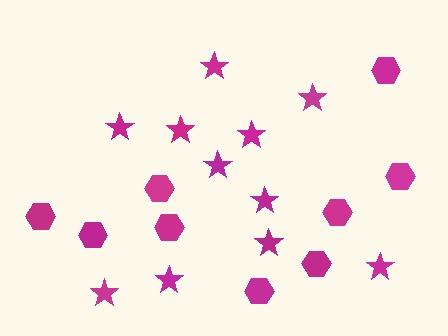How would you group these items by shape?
There are 2 groups: one group of stars (11) and one group of hexagons (9).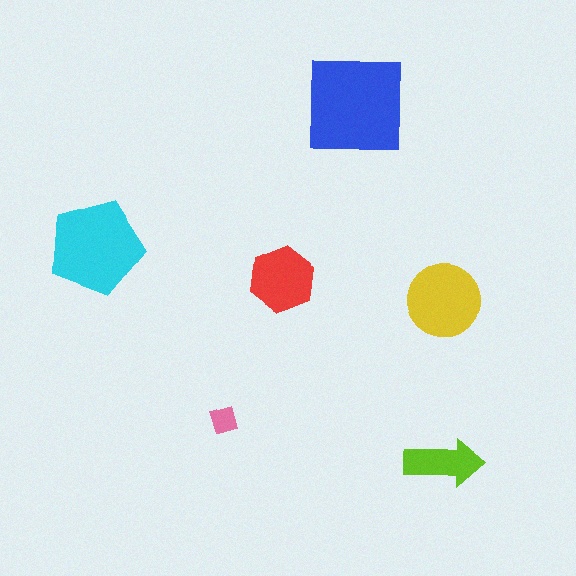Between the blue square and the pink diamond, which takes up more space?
The blue square.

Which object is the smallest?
The pink diamond.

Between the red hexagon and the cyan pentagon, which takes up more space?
The cyan pentagon.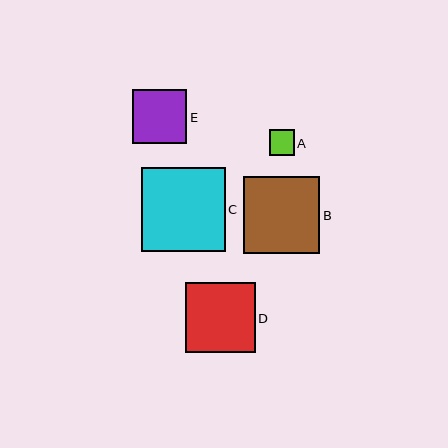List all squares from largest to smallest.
From largest to smallest: C, B, D, E, A.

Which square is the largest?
Square C is the largest with a size of approximately 84 pixels.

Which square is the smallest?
Square A is the smallest with a size of approximately 25 pixels.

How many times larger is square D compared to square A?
Square D is approximately 2.8 times the size of square A.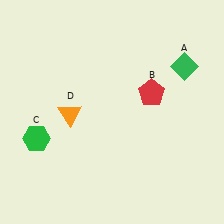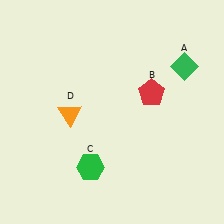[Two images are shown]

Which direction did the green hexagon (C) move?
The green hexagon (C) moved right.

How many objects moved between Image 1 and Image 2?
1 object moved between the two images.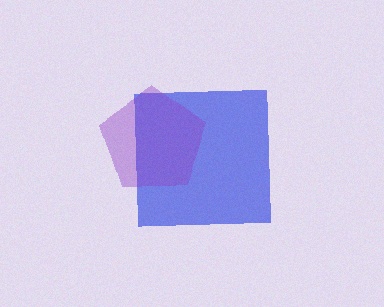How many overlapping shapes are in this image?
There are 2 overlapping shapes in the image.